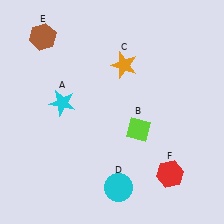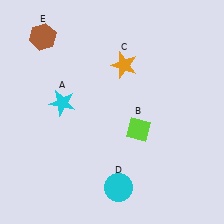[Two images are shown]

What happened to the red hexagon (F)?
The red hexagon (F) was removed in Image 2. It was in the bottom-right area of Image 1.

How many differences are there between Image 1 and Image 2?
There is 1 difference between the two images.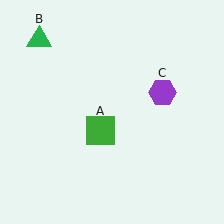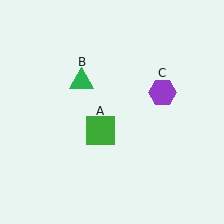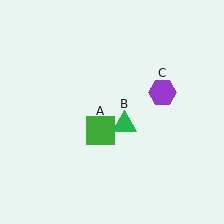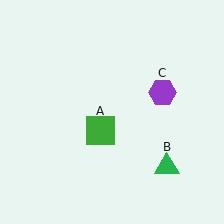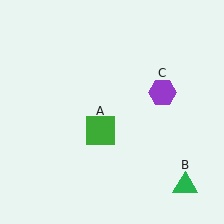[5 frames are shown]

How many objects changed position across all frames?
1 object changed position: green triangle (object B).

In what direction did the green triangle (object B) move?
The green triangle (object B) moved down and to the right.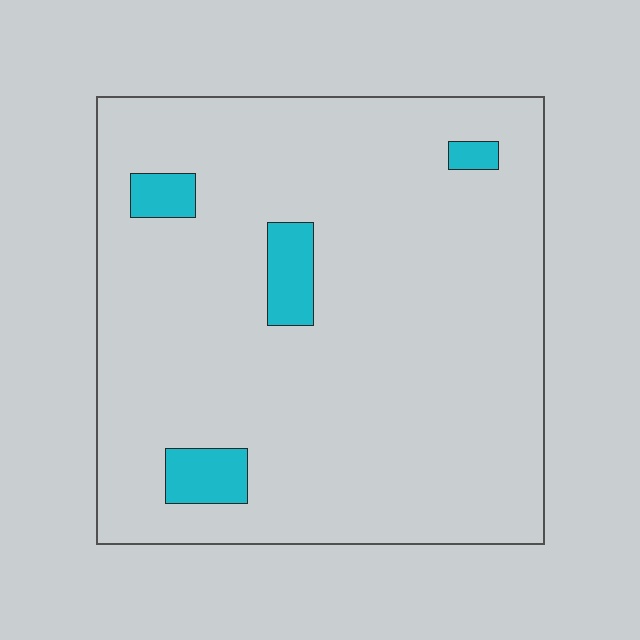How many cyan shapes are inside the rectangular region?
4.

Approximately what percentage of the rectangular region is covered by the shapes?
Approximately 5%.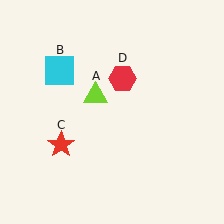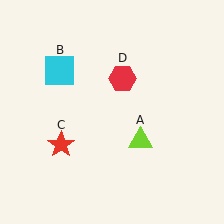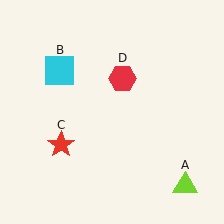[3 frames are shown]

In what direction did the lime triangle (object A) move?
The lime triangle (object A) moved down and to the right.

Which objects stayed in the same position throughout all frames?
Cyan square (object B) and red star (object C) and red hexagon (object D) remained stationary.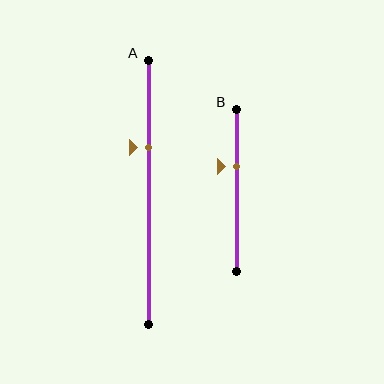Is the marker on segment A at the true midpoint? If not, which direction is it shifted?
No, the marker on segment A is shifted upward by about 17% of the segment length.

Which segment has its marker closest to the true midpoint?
Segment B has its marker closest to the true midpoint.